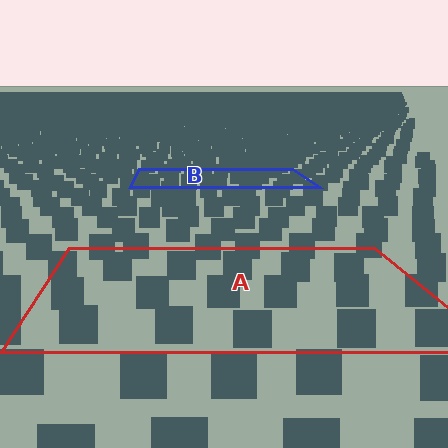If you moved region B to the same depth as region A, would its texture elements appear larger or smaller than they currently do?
They would appear larger. At a closer depth, the same texture elements are projected at a bigger on-screen size.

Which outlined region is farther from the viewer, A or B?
Region B is farther from the viewer — the texture elements inside it appear smaller and more densely packed.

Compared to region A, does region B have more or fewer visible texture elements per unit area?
Region B has more texture elements per unit area — they are packed more densely because it is farther away.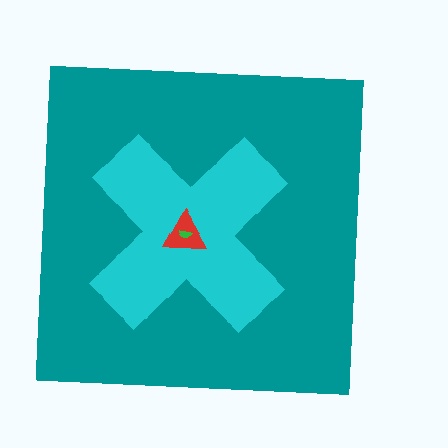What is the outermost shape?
The teal square.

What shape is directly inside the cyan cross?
The red triangle.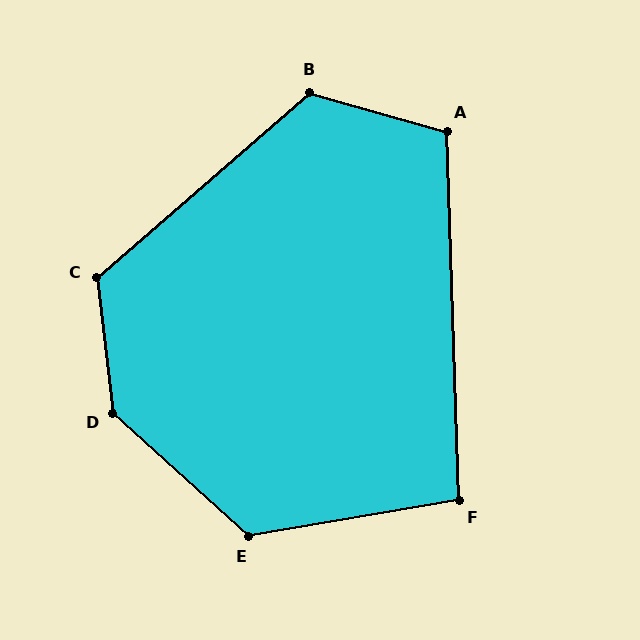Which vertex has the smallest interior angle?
F, at approximately 98 degrees.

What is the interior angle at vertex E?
Approximately 128 degrees (obtuse).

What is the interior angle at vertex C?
Approximately 124 degrees (obtuse).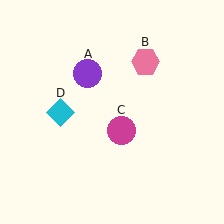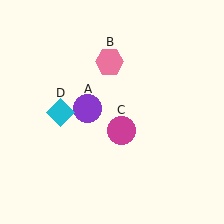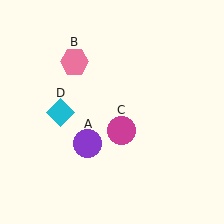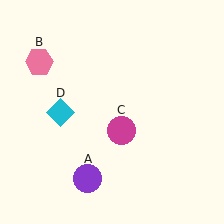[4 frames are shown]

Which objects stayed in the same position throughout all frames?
Magenta circle (object C) and cyan diamond (object D) remained stationary.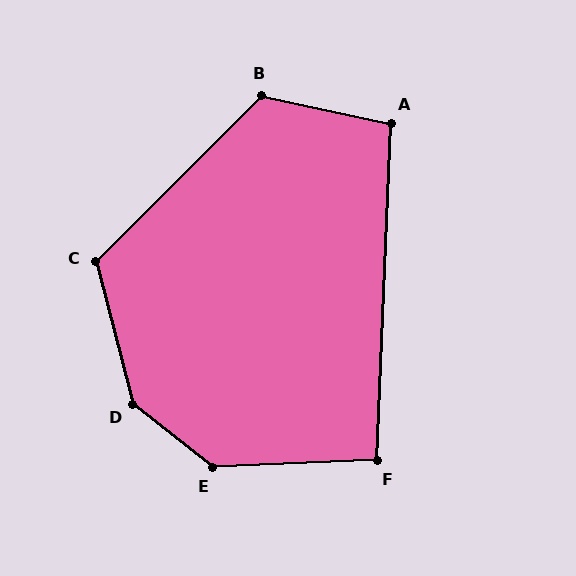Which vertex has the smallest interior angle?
F, at approximately 95 degrees.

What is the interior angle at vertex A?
Approximately 100 degrees (obtuse).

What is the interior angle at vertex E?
Approximately 140 degrees (obtuse).